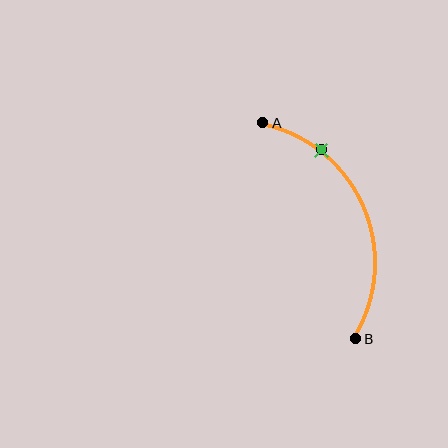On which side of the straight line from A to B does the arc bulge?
The arc bulges to the right of the straight line connecting A and B.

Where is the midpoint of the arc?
The arc midpoint is the point on the curve farthest from the straight line joining A and B. It sits to the right of that line.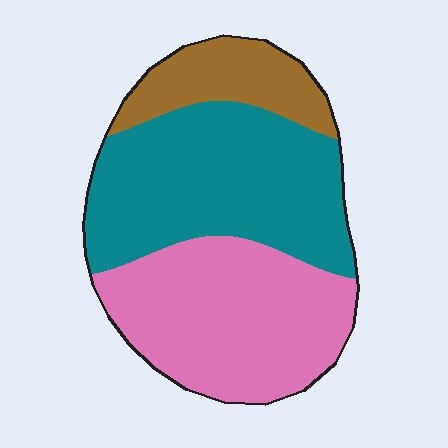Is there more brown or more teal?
Teal.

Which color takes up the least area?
Brown, at roughly 15%.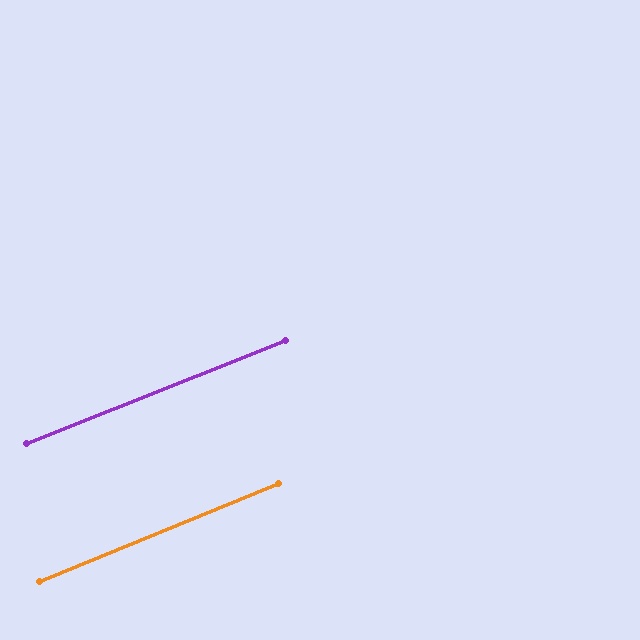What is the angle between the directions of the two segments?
Approximately 1 degree.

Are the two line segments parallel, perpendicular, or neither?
Parallel — their directions differ by only 0.6°.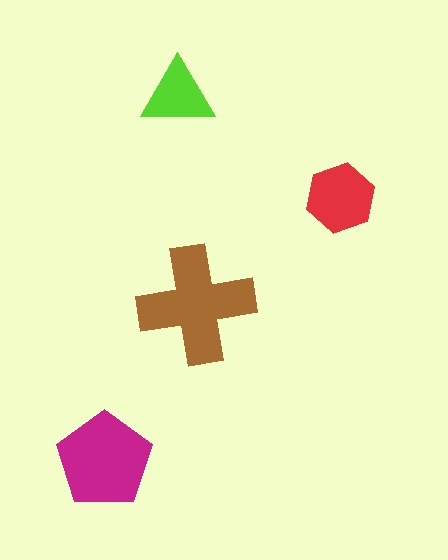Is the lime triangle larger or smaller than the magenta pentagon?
Smaller.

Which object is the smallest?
The lime triangle.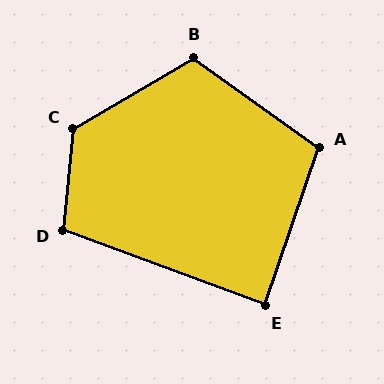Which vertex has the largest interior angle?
C, at approximately 126 degrees.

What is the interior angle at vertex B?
Approximately 114 degrees (obtuse).